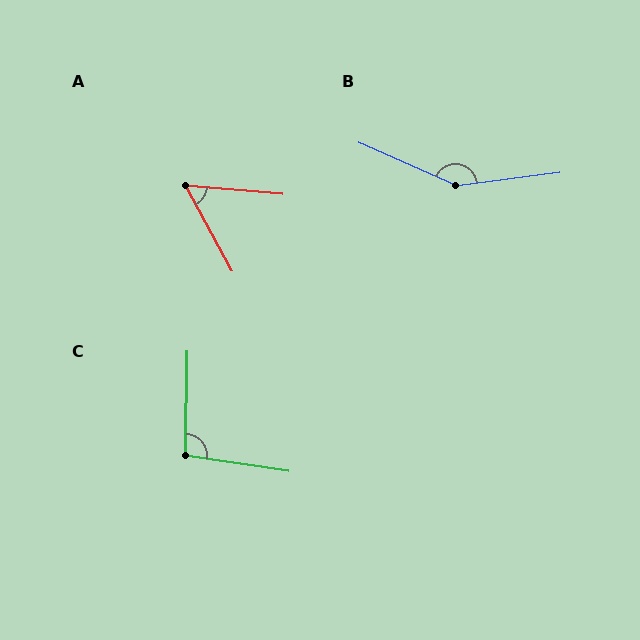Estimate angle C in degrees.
Approximately 98 degrees.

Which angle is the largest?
B, at approximately 149 degrees.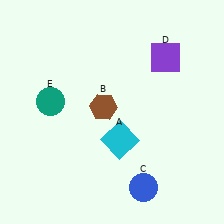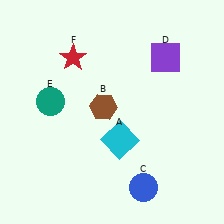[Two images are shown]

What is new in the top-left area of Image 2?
A red star (F) was added in the top-left area of Image 2.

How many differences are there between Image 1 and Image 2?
There is 1 difference between the two images.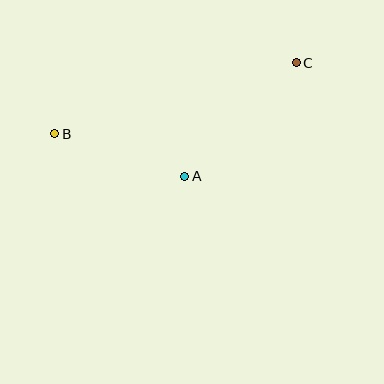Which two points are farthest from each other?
Points B and C are farthest from each other.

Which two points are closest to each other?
Points A and B are closest to each other.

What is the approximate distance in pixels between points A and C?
The distance between A and C is approximately 159 pixels.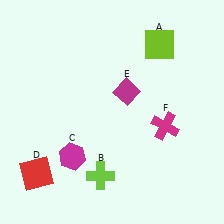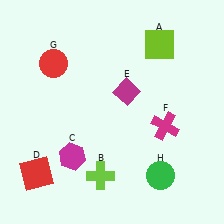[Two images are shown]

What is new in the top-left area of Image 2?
A red circle (G) was added in the top-left area of Image 2.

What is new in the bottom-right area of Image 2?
A green circle (H) was added in the bottom-right area of Image 2.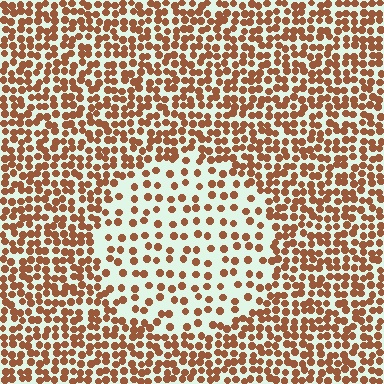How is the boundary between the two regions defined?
The boundary is defined by a change in element density (approximately 2.2x ratio). All elements are the same color, size, and shape.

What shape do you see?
I see a circle.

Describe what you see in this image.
The image contains small brown elements arranged at two different densities. A circle-shaped region is visible where the elements are less densely packed than the surrounding area.